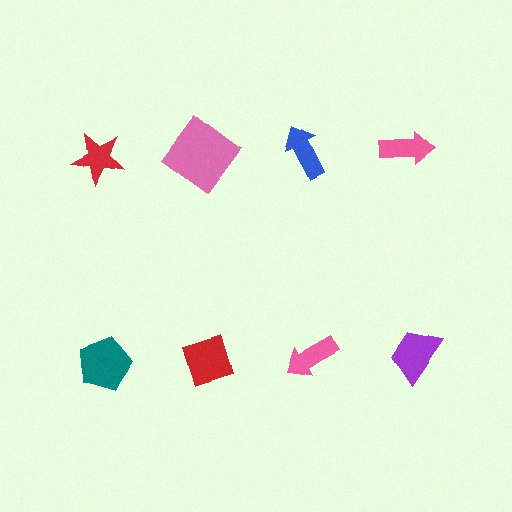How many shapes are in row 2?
4 shapes.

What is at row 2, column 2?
A red diamond.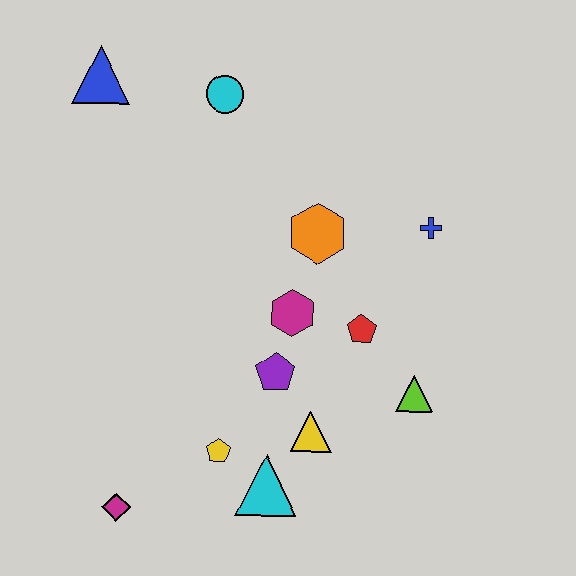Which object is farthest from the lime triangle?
The blue triangle is farthest from the lime triangle.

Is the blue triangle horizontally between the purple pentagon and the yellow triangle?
No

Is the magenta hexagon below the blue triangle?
Yes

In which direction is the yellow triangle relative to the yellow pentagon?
The yellow triangle is to the right of the yellow pentagon.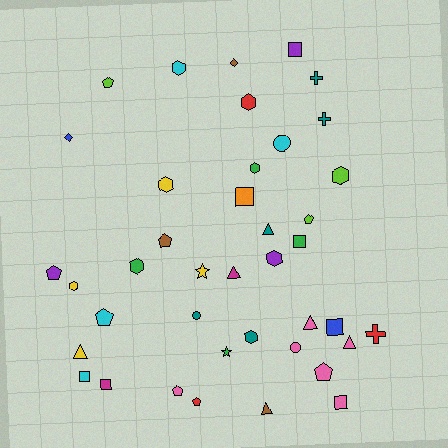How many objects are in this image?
There are 40 objects.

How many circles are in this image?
There are 3 circles.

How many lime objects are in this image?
There are 3 lime objects.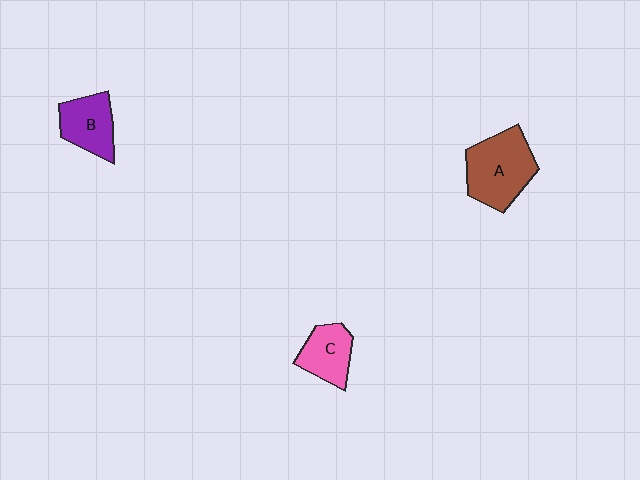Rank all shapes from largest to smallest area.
From largest to smallest: A (brown), B (purple), C (pink).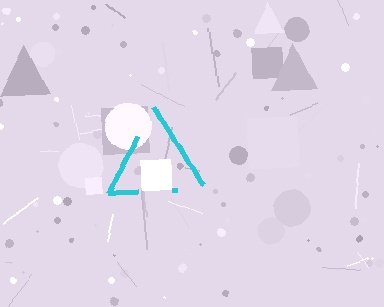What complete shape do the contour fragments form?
The contour fragments form a triangle.